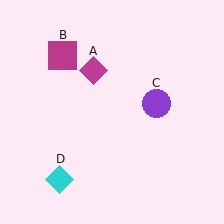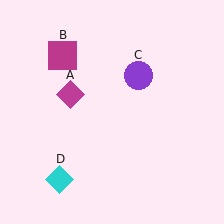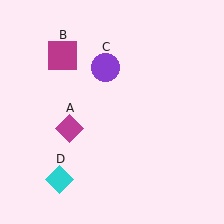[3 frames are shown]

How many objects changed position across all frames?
2 objects changed position: magenta diamond (object A), purple circle (object C).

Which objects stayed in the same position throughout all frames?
Magenta square (object B) and cyan diamond (object D) remained stationary.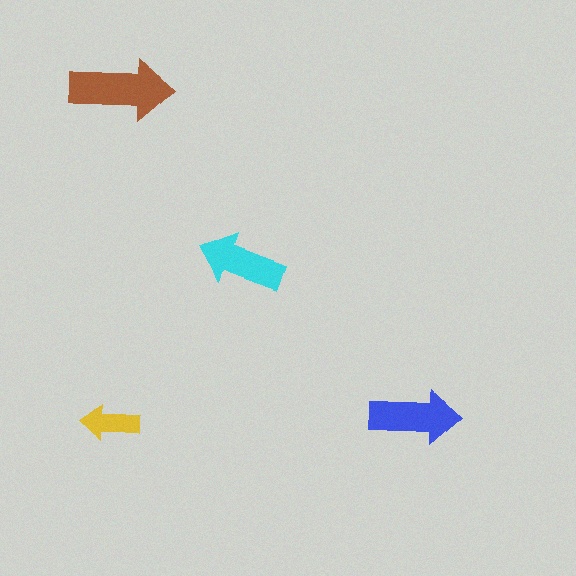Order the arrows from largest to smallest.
the brown one, the blue one, the cyan one, the yellow one.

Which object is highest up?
The brown arrow is topmost.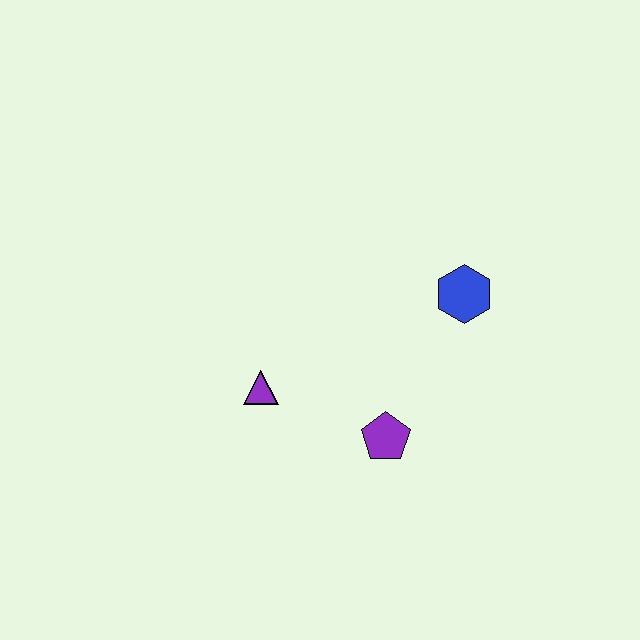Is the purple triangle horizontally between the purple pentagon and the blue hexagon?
No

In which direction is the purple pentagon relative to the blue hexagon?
The purple pentagon is below the blue hexagon.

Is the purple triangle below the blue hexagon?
Yes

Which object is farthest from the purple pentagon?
The blue hexagon is farthest from the purple pentagon.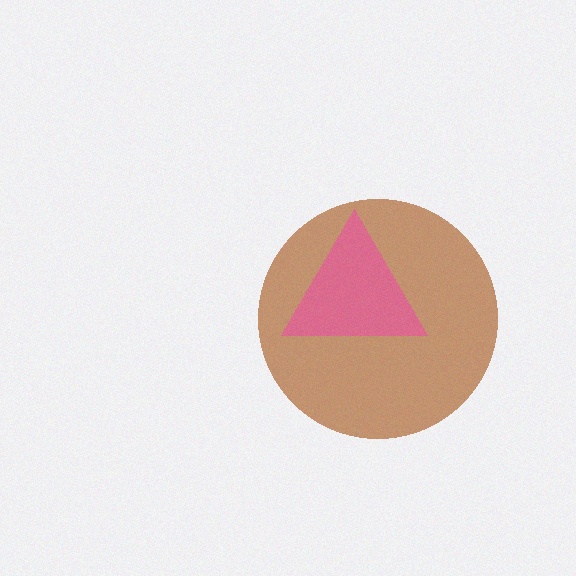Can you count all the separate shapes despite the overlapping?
Yes, there are 2 separate shapes.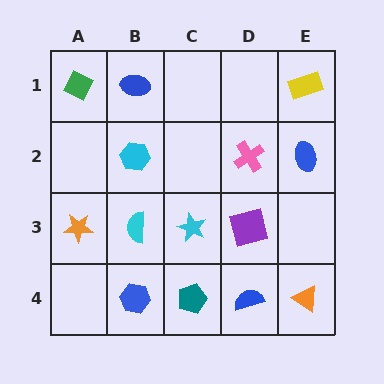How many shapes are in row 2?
3 shapes.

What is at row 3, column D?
A purple square.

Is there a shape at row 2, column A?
No, that cell is empty.